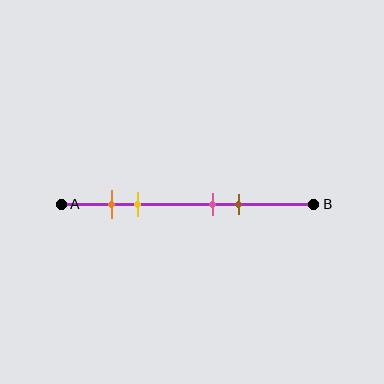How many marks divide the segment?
There are 4 marks dividing the segment.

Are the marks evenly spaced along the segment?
No, the marks are not evenly spaced.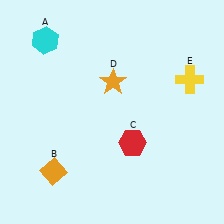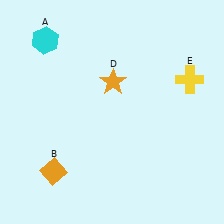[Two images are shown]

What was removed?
The red hexagon (C) was removed in Image 2.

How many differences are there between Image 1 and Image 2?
There is 1 difference between the two images.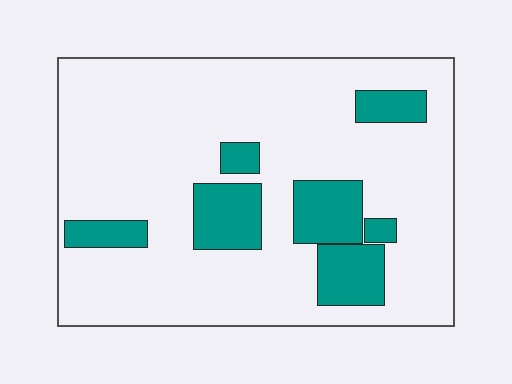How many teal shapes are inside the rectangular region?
7.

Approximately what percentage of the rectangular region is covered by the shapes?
Approximately 20%.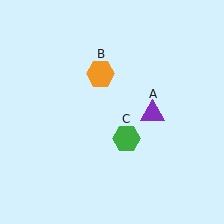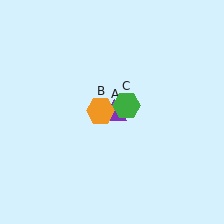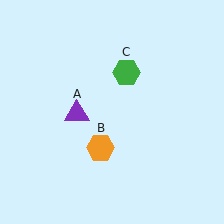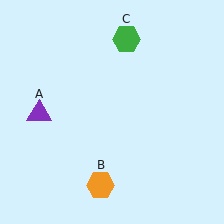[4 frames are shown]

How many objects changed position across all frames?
3 objects changed position: purple triangle (object A), orange hexagon (object B), green hexagon (object C).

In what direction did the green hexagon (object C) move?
The green hexagon (object C) moved up.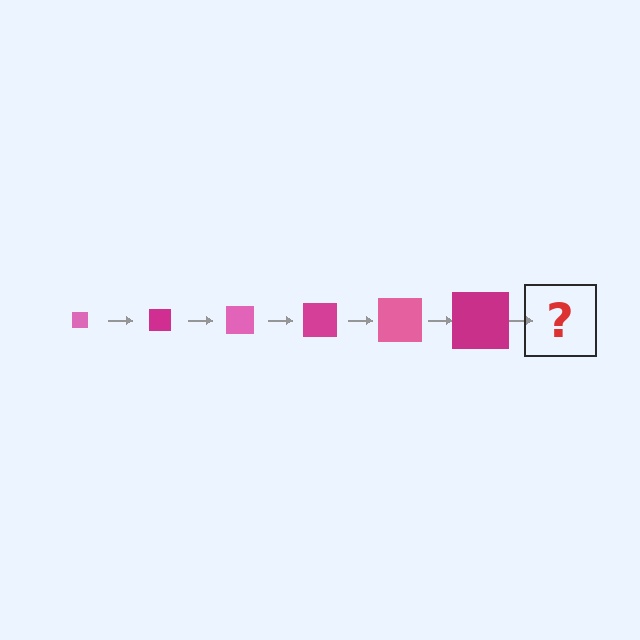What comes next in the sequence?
The next element should be a pink square, larger than the previous one.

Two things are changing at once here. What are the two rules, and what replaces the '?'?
The two rules are that the square grows larger each step and the color cycles through pink and magenta. The '?' should be a pink square, larger than the previous one.